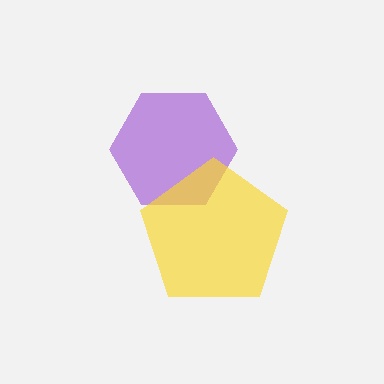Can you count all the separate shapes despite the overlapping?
Yes, there are 2 separate shapes.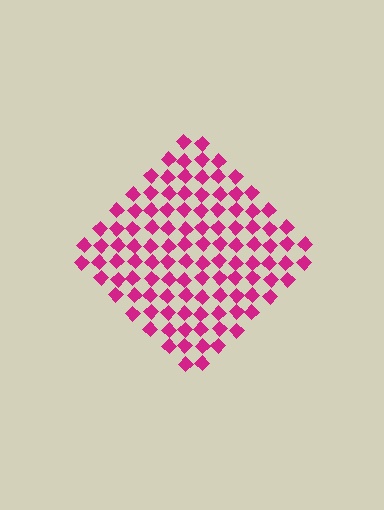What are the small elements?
The small elements are diamonds.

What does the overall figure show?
The overall figure shows a diamond.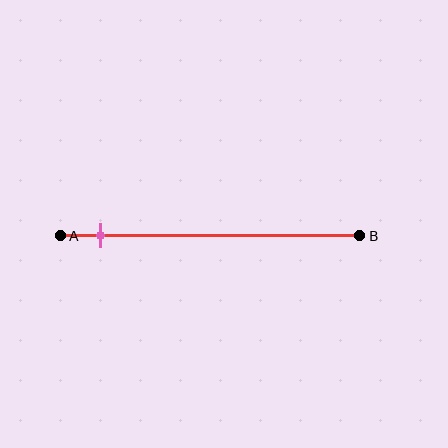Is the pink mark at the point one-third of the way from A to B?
No, the mark is at about 15% from A, not at the 33% one-third point.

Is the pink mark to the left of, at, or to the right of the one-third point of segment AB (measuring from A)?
The pink mark is to the left of the one-third point of segment AB.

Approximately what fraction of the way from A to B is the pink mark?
The pink mark is approximately 15% of the way from A to B.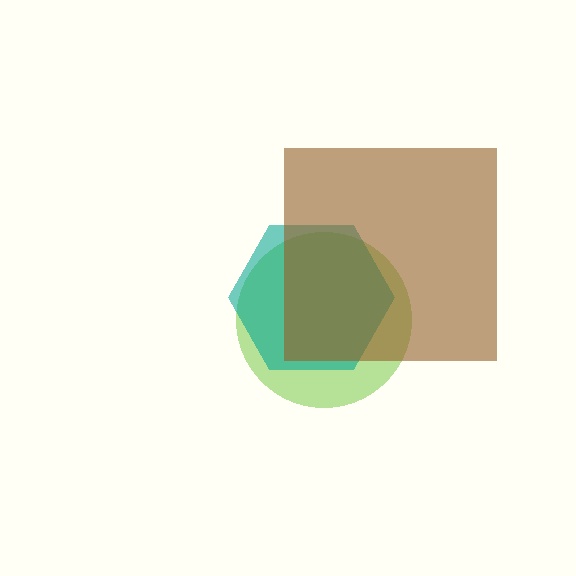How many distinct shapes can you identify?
There are 3 distinct shapes: a lime circle, a teal hexagon, a brown square.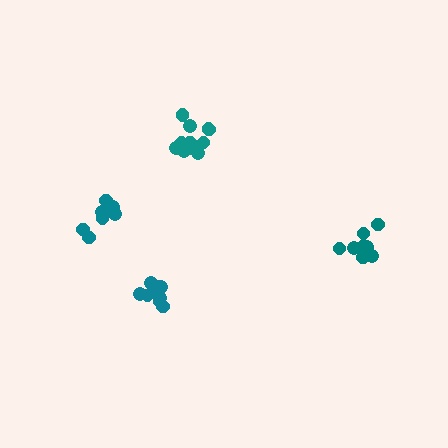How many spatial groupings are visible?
There are 4 spatial groupings.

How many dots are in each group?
Group 1: 9 dots, Group 2: 12 dots, Group 3: 8 dots, Group 4: 7 dots (36 total).